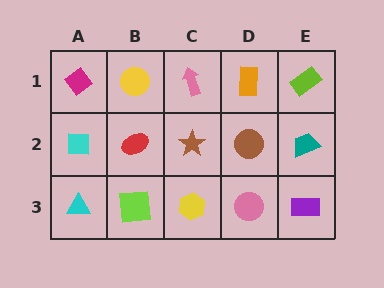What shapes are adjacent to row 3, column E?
A teal trapezoid (row 2, column E), a pink circle (row 3, column D).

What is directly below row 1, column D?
A brown circle.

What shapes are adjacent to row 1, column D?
A brown circle (row 2, column D), a pink arrow (row 1, column C), a lime rectangle (row 1, column E).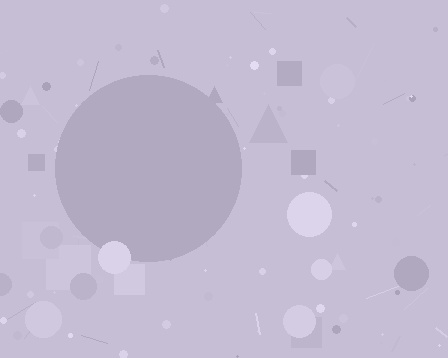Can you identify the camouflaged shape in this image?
The camouflaged shape is a circle.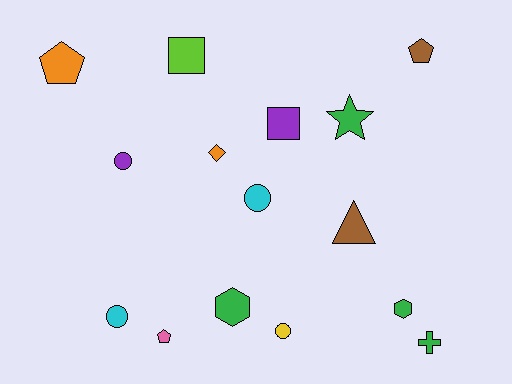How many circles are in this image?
There are 4 circles.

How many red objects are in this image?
There are no red objects.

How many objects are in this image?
There are 15 objects.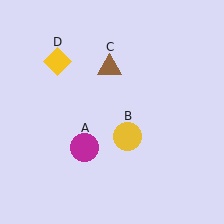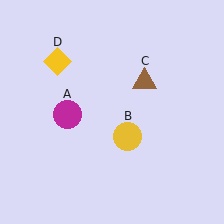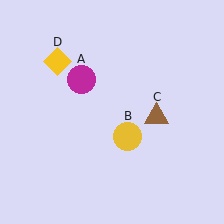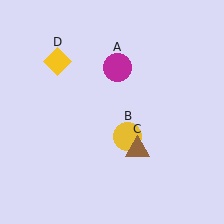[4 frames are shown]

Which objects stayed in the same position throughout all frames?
Yellow circle (object B) and yellow diamond (object D) remained stationary.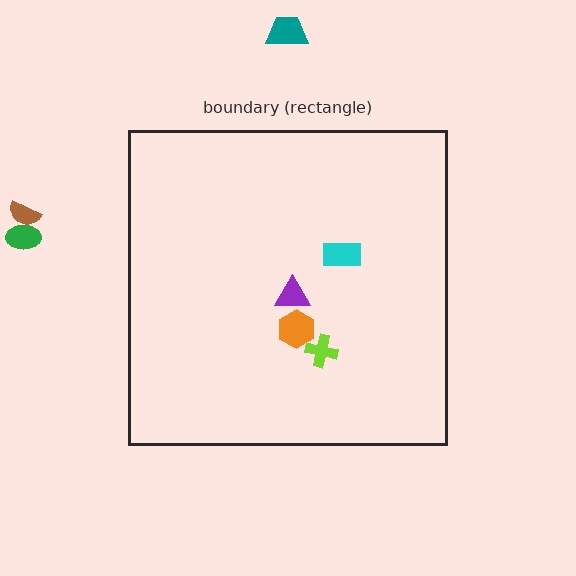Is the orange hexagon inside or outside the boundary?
Inside.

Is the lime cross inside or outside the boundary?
Inside.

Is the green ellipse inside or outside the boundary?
Outside.